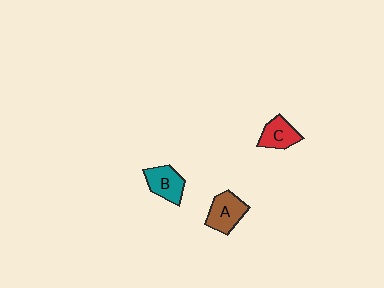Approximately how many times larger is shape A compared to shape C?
Approximately 1.2 times.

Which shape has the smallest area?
Shape C (red).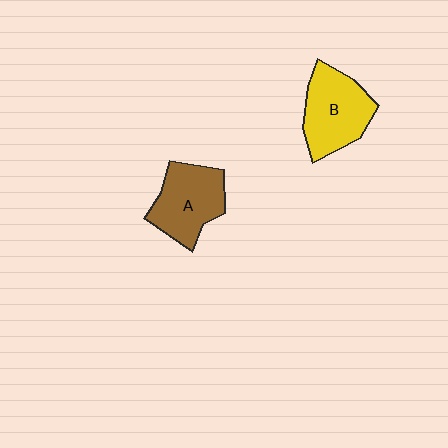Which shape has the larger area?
Shape B (yellow).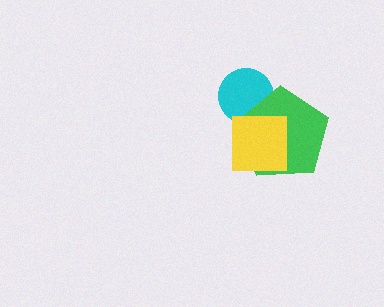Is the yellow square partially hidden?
No, no other shape covers it.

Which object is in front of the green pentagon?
The yellow square is in front of the green pentagon.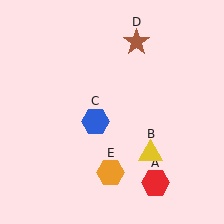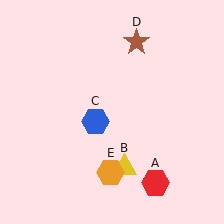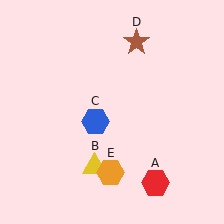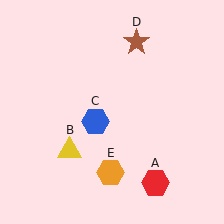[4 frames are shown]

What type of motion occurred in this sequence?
The yellow triangle (object B) rotated clockwise around the center of the scene.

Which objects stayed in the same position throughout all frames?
Red hexagon (object A) and blue hexagon (object C) and brown star (object D) and orange hexagon (object E) remained stationary.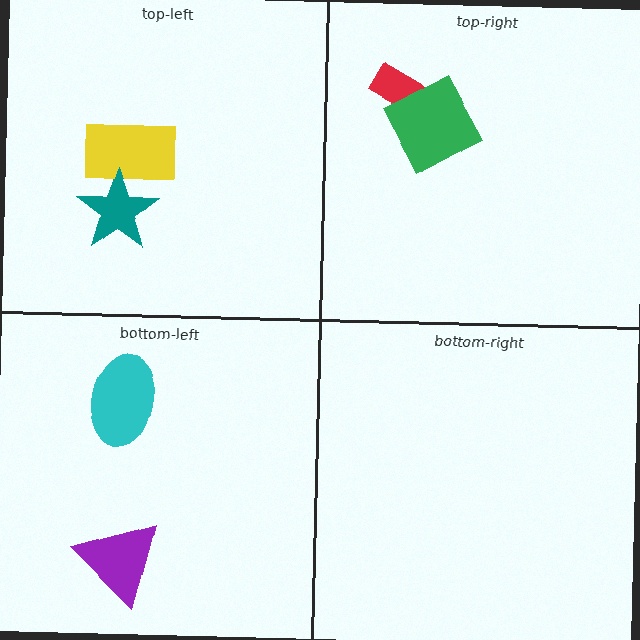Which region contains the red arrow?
The top-right region.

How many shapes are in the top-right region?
2.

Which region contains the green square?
The top-right region.